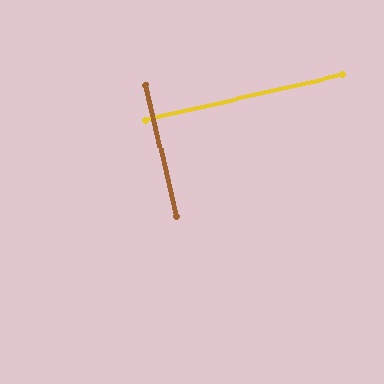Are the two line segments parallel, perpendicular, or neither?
Perpendicular — they meet at approximately 90°.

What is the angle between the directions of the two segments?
Approximately 90 degrees.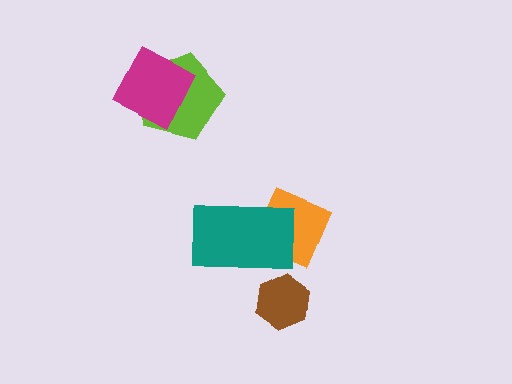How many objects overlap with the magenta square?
1 object overlaps with the magenta square.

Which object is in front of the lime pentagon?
The magenta square is in front of the lime pentagon.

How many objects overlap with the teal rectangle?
1 object overlaps with the teal rectangle.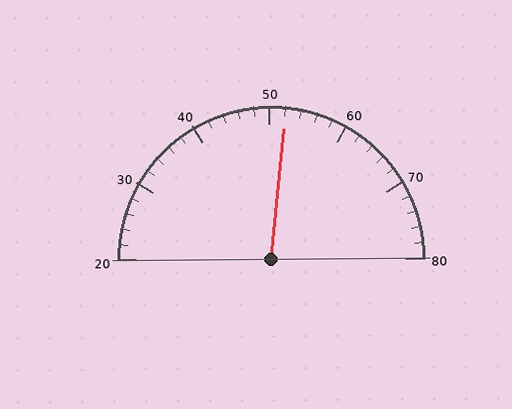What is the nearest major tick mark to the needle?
The nearest major tick mark is 50.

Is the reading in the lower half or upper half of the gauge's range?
The reading is in the upper half of the range (20 to 80).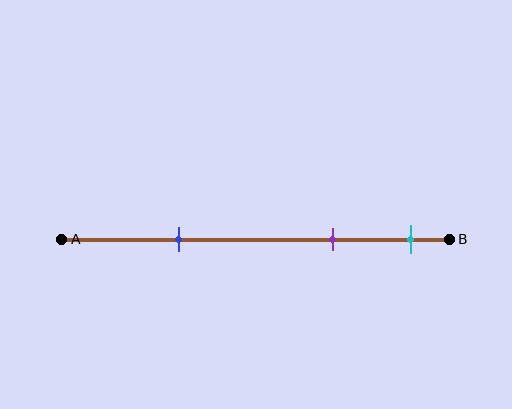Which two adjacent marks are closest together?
The purple and cyan marks are the closest adjacent pair.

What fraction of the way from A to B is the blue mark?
The blue mark is approximately 30% (0.3) of the way from A to B.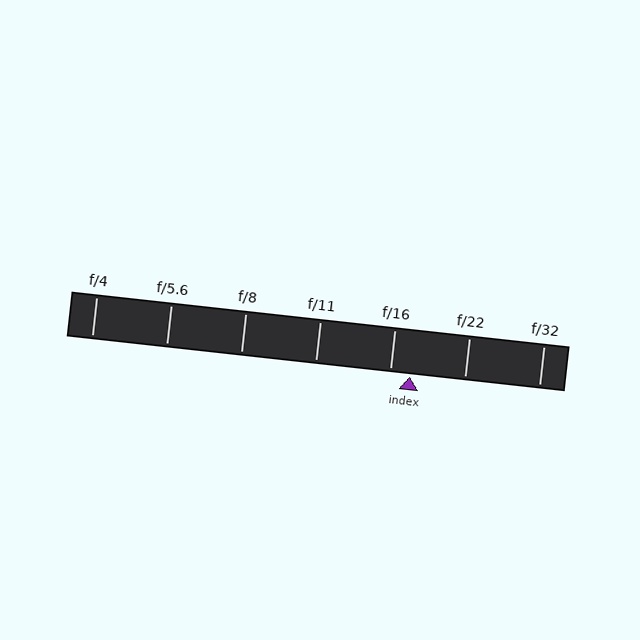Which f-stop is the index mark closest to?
The index mark is closest to f/16.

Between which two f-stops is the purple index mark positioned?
The index mark is between f/16 and f/22.